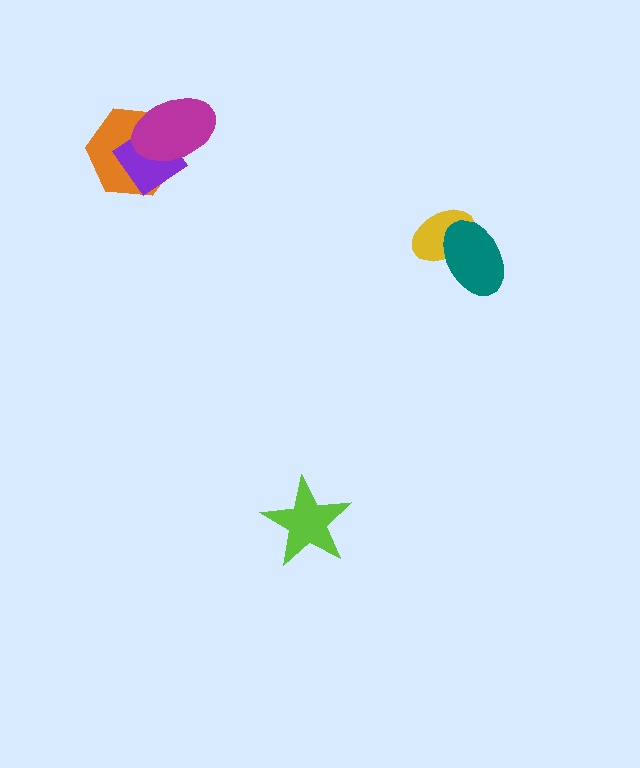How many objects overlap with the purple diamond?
2 objects overlap with the purple diamond.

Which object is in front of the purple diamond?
The magenta ellipse is in front of the purple diamond.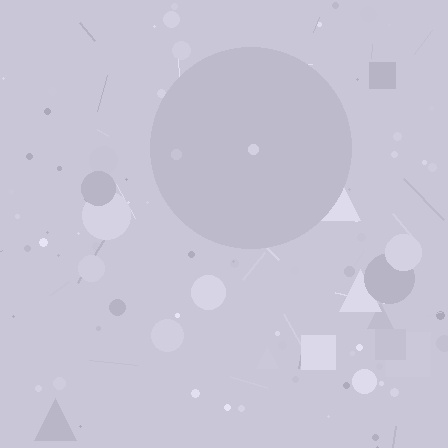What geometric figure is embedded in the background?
A circle is embedded in the background.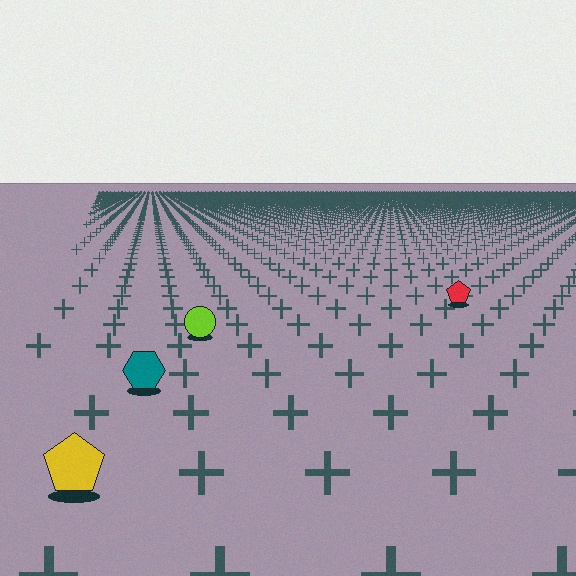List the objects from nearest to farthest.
From nearest to farthest: the yellow pentagon, the teal hexagon, the lime circle, the red pentagon.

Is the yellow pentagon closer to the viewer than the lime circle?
Yes. The yellow pentagon is closer — you can tell from the texture gradient: the ground texture is coarser near it.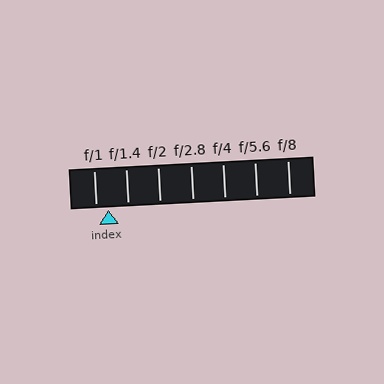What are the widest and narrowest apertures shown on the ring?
The widest aperture shown is f/1 and the narrowest is f/8.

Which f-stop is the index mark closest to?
The index mark is closest to f/1.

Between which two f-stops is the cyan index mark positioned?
The index mark is between f/1 and f/1.4.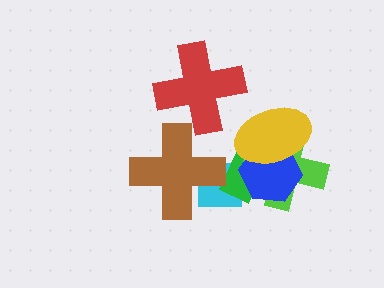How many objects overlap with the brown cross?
1 object overlaps with the brown cross.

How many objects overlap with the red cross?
0 objects overlap with the red cross.